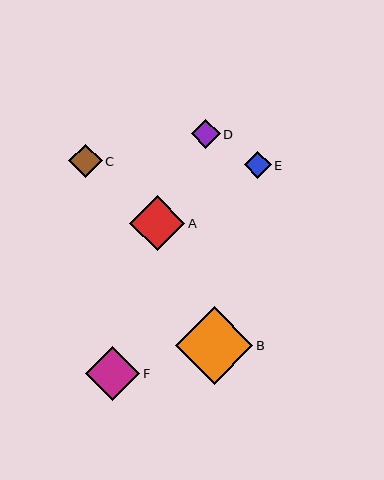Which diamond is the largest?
Diamond B is the largest with a size of approximately 78 pixels.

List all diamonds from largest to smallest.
From largest to smallest: B, A, F, C, D, E.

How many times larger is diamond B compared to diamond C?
Diamond B is approximately 2.3 times the size of diamond C.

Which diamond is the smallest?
Diamond E is the smallest with a size of approximately 27 pixels.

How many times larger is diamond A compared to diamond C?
Diamond A is approximately 1.7 times the size of diamond C.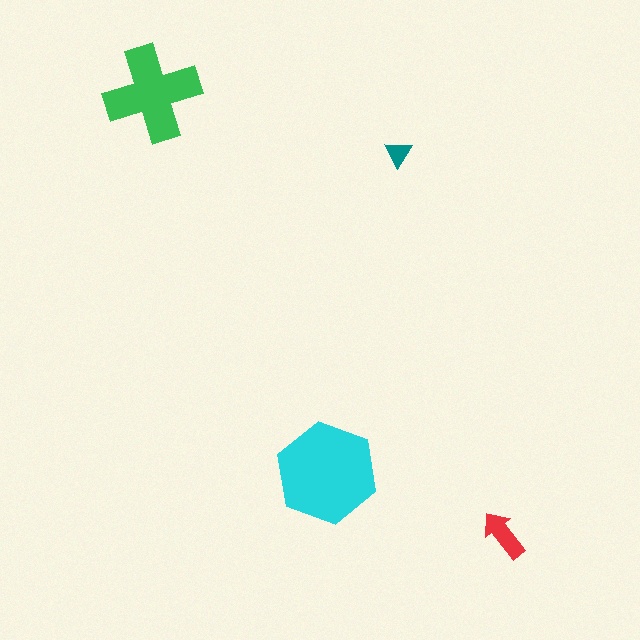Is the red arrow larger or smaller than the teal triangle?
Larger.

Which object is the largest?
The cyan hexagon.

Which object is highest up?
The green cross is topmost.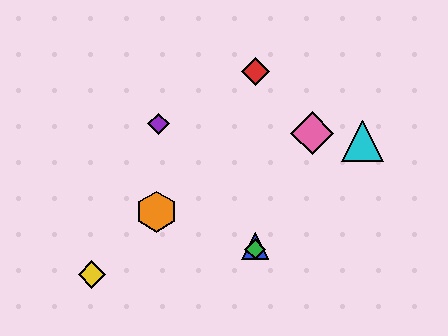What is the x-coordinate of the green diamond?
The green diamond is at x≈255.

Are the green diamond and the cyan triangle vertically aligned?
No, the green diamond is at x≈255 and the cyan triangle is at x≈363.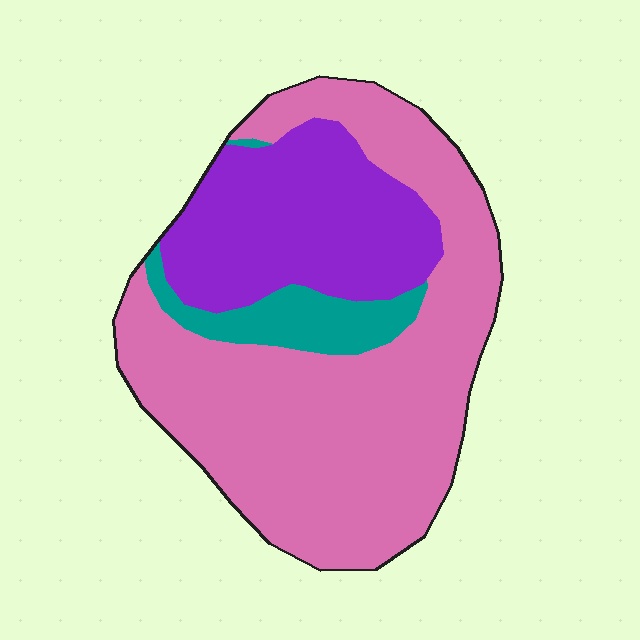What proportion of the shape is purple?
Purple takes up about one quarter (1/4) of the shape.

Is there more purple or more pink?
Pink.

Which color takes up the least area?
Teal, at roughly 10%.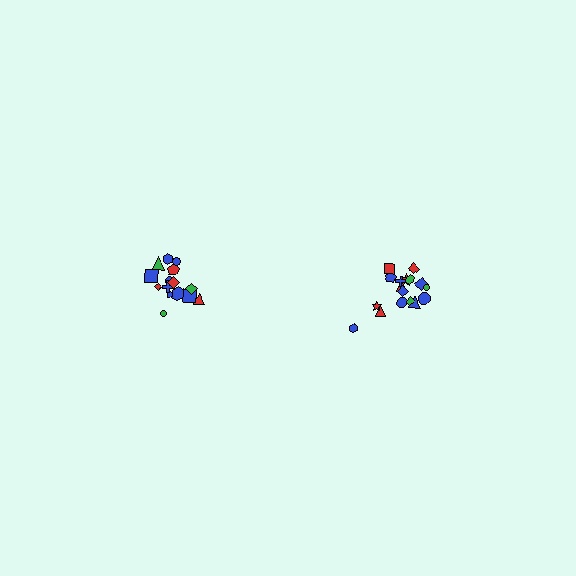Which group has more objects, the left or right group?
The right group.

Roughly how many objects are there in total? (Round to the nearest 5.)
Roughly 35 objects in total.